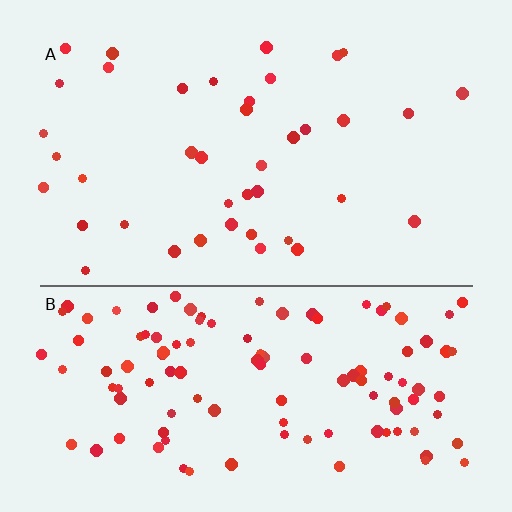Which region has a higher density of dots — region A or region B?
B (the bottom).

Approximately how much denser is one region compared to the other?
Approximately 3.0× — region B over region A.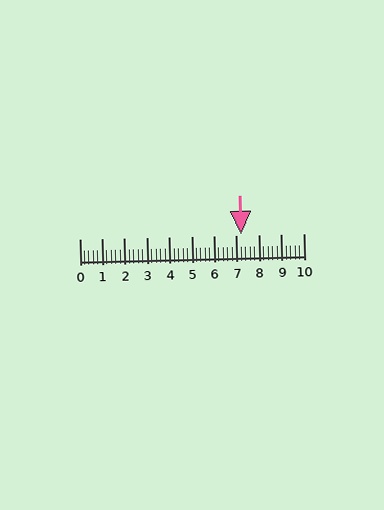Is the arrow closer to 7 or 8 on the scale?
The arrow is closer to 7.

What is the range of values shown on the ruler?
The ruler shows values from 0 to 10.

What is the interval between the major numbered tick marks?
The major tick marks are spaced 1 units apart.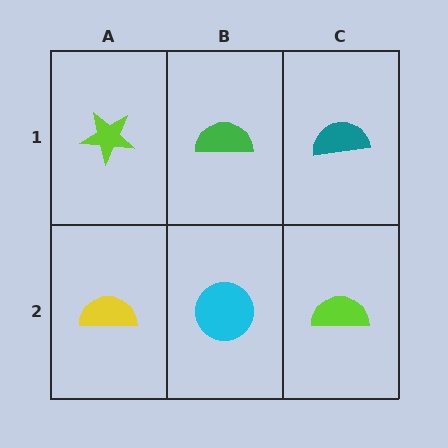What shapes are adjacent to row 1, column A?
A yellow semicircle (row 2, column A), a green semicircle (row 1, column B).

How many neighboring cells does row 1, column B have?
3.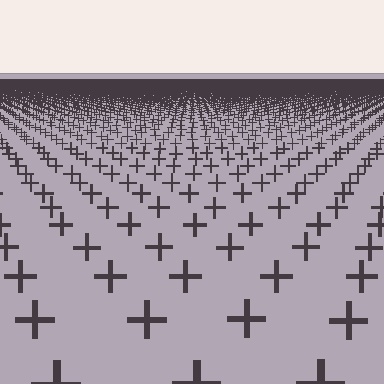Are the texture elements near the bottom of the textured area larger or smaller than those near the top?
Larger. Near the bottom, elements are closer to the viewer and appear at a bigger on-screen size.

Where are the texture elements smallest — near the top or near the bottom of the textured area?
Near the top.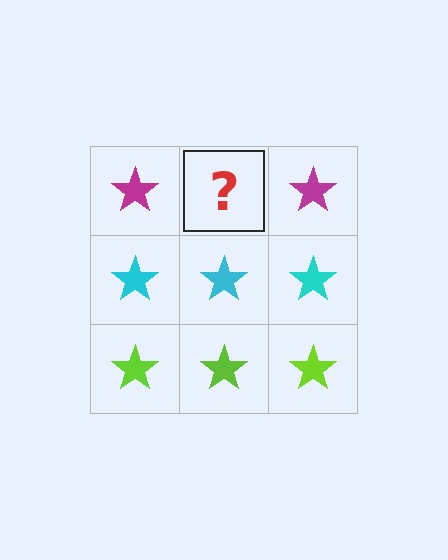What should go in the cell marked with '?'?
The missing cell should contain a magenta star.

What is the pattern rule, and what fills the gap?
The rule is that each row has a consistent color. The gap should be filled with a magenta star.